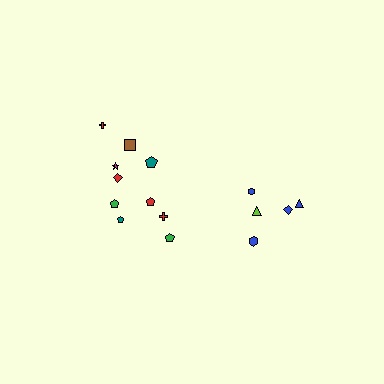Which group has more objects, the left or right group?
The left group.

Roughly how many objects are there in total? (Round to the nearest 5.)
Roughly 15 objects in total.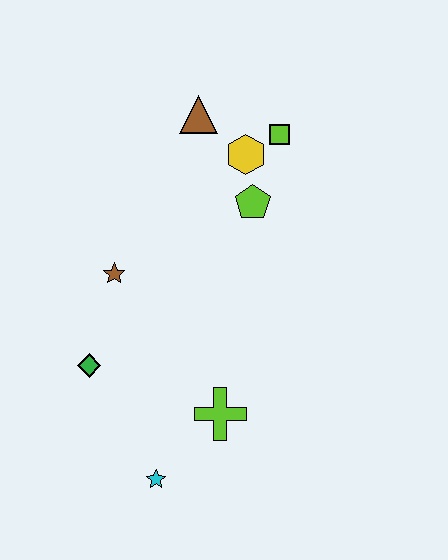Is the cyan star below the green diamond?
Yes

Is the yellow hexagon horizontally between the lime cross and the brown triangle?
No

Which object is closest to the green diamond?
The brown star is closest to the green diamond.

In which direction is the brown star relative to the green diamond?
The brown star is above the green diamond.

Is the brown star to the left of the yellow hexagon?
Yes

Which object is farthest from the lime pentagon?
The cyan star is farthest from the lime pentagon.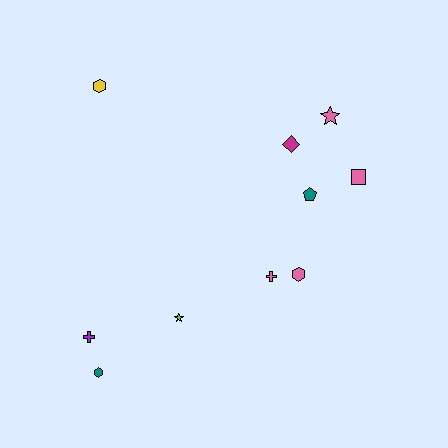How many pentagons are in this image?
There is 1 pentagon.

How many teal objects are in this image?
There are 2 teal objects.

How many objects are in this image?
There are 10 objects.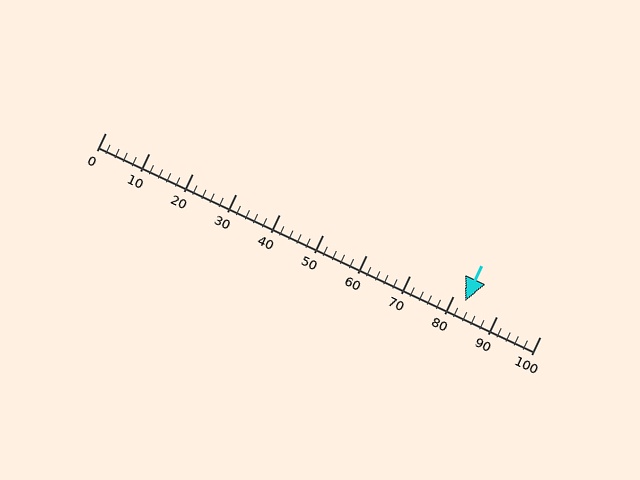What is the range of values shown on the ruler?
The ruler shows values from 0 to 100.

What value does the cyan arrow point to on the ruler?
The cyan arrow points to approximately 83.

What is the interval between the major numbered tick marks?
The major tick marks are spaced 10 units apart.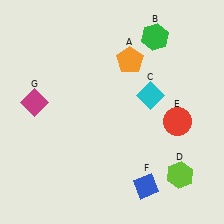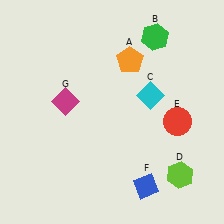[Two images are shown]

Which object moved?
The magenta diamond (G) moved right.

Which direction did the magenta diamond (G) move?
The magenta diamond (G) moved right.